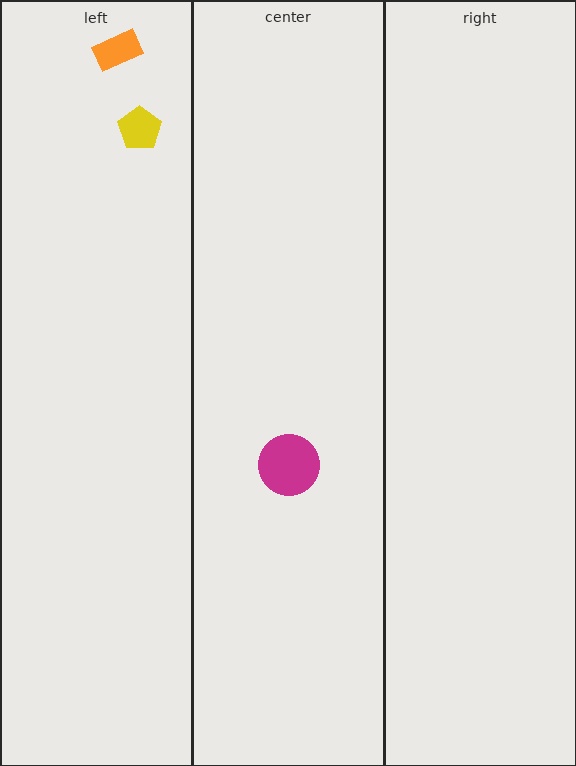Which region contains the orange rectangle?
The left region.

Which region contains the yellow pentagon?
The left region.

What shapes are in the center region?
The magenta circle.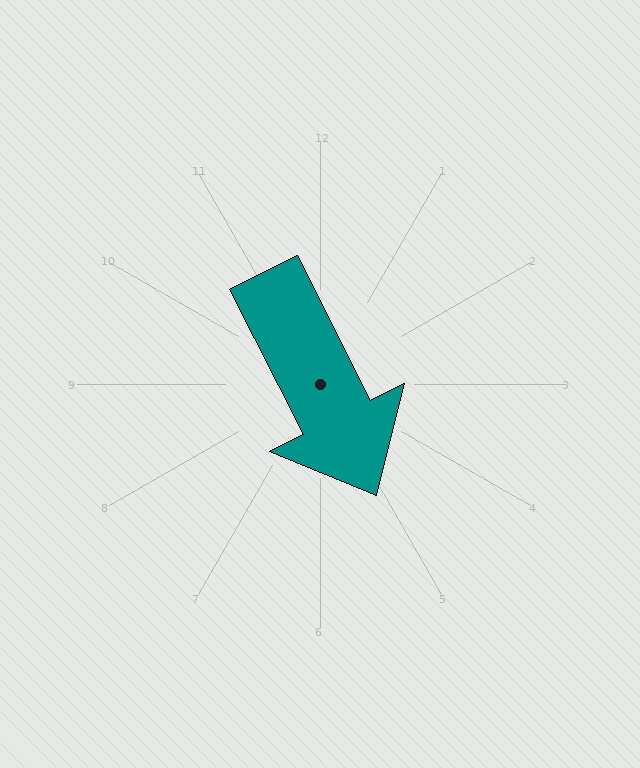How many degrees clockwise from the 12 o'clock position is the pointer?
Approximately 153 degrees.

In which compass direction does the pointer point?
Southeast.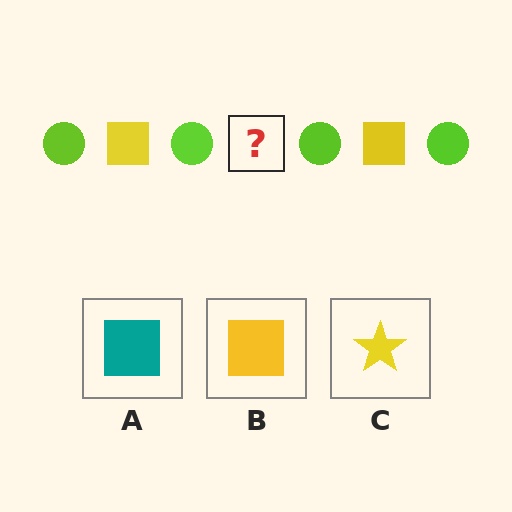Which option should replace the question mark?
Option B.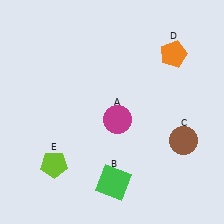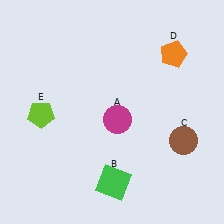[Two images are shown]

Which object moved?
The lime pentagon (E) moved up.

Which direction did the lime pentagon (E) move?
The lime pentagon (E) moved up.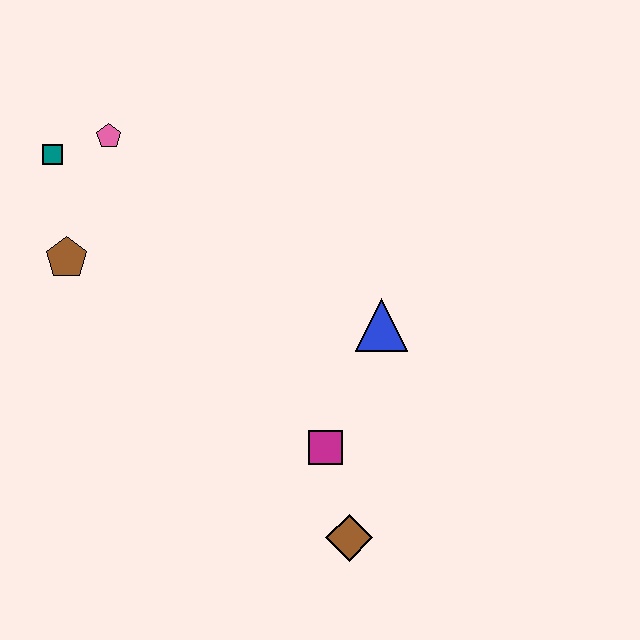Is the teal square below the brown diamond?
No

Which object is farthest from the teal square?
The brown diamond is farthest from the teal square.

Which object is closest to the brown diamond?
The magenta square is closest to the brown diamond.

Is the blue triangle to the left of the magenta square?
No